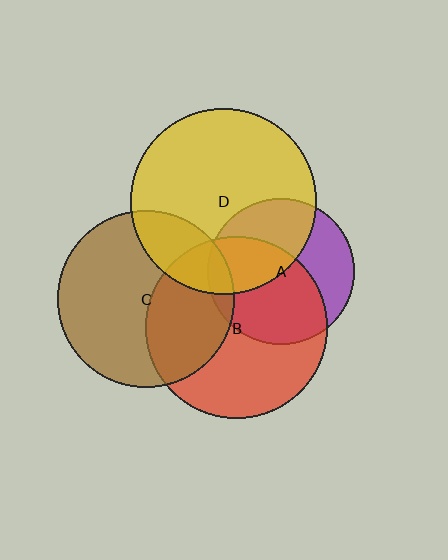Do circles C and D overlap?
Yes.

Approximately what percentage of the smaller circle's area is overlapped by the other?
Approximately 20%.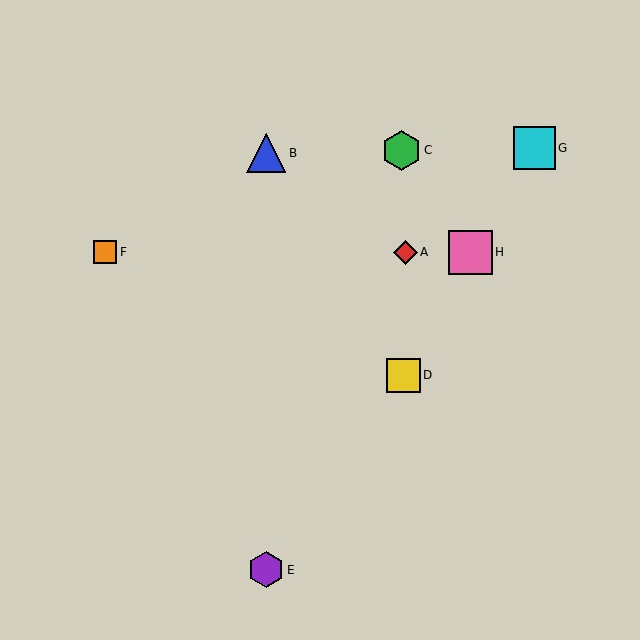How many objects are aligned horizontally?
3 objects (A, F, H) are aligned horizontally.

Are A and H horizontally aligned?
Yes, both are at y≈252.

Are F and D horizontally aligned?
No, F is at y≈252 and D is at y≈375.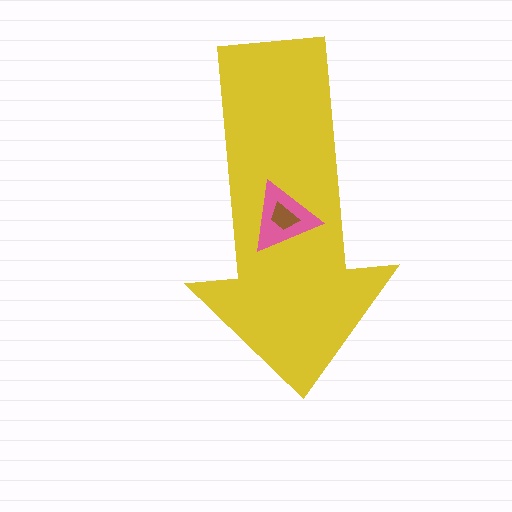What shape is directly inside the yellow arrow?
The pink triangle.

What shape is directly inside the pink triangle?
The brown trapezoid.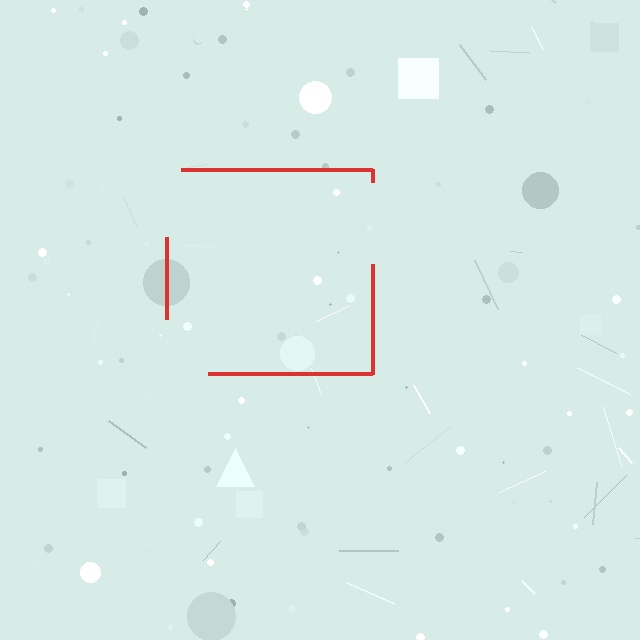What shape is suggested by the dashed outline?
The dashed outline suggests a square.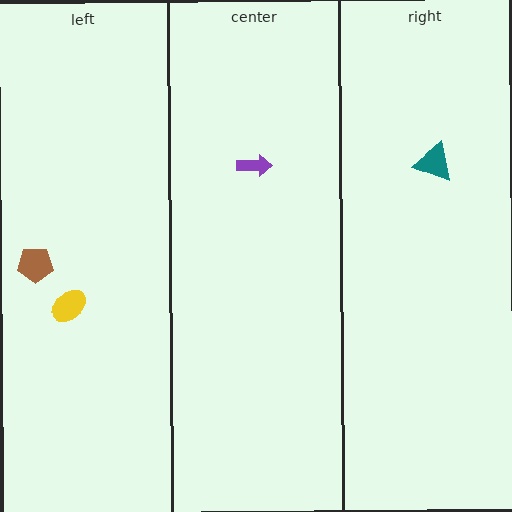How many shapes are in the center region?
1.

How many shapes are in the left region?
2.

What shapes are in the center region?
The purple arrow.